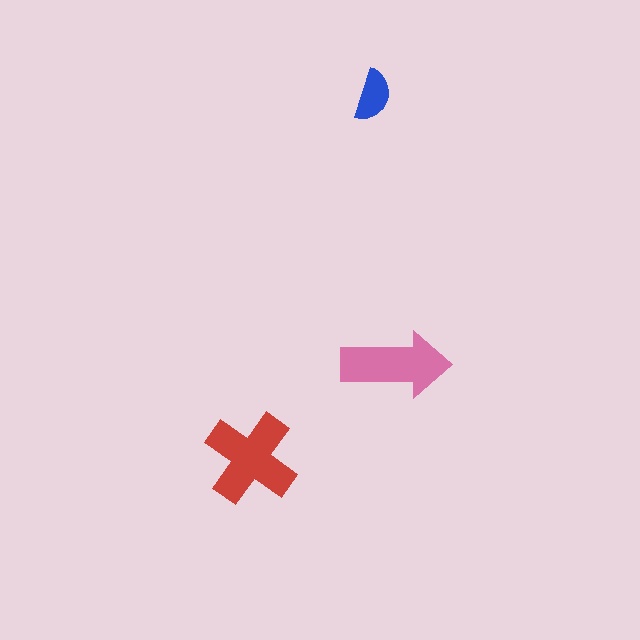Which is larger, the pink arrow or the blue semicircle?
The pink arrow.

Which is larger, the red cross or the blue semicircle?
The red cross.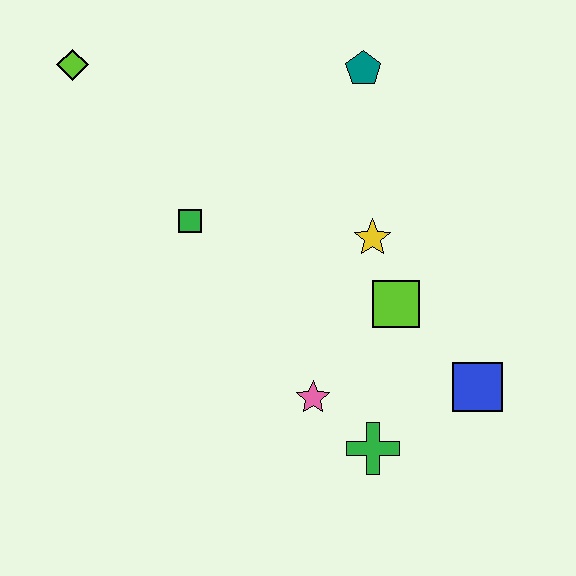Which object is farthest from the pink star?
The lime diamond is farthest from the pink star.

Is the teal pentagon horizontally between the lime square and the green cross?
No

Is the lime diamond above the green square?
Yes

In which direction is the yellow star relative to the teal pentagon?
The yellow star is below the teal pentagon.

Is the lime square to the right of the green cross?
Yes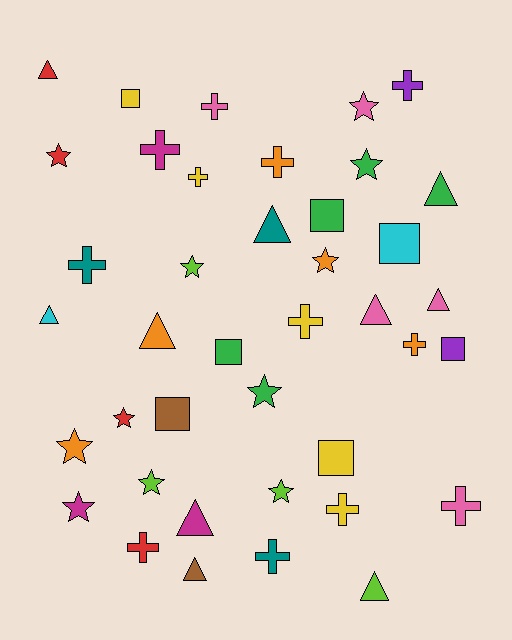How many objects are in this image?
There are 40 objects.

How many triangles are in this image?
There are 10 triangles.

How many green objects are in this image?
There are 5 green objects.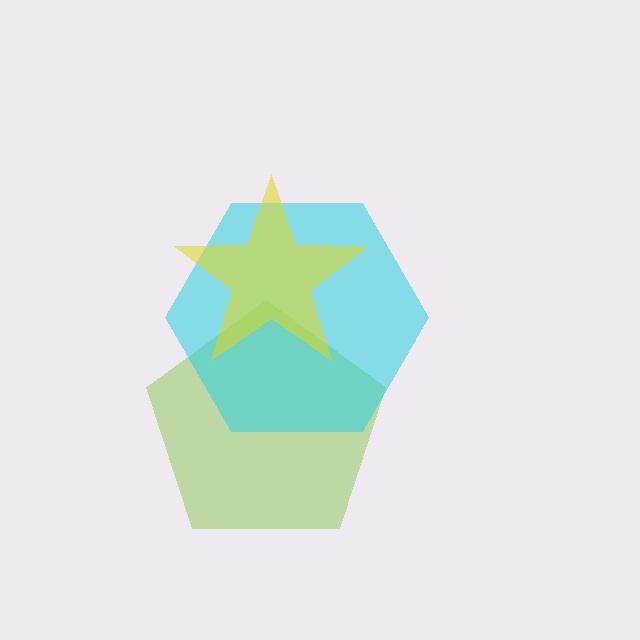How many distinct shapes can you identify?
There are 3 distinct shapes: a lime pentagon, a cyan hexagon, a yellow star.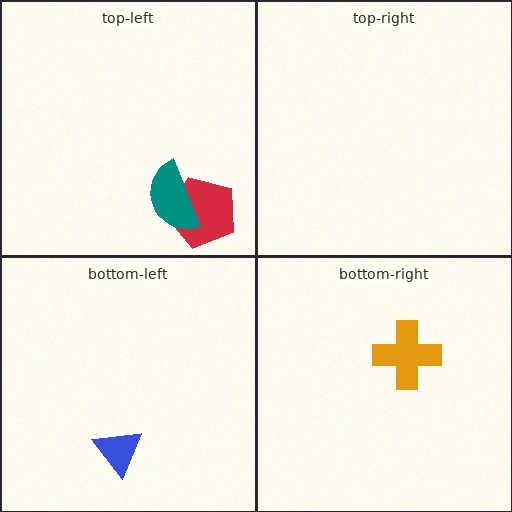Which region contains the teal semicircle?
The top-left region.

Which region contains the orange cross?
The bottom-right region.